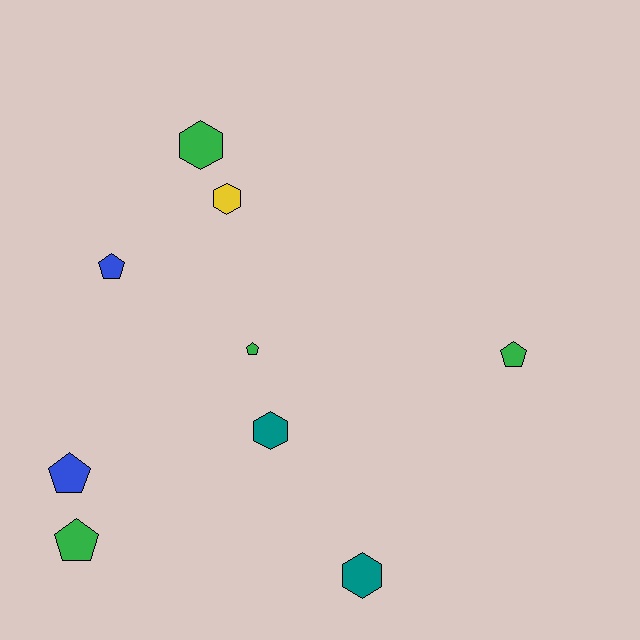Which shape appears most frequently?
Pentagon, with 5 objects.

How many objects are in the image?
There are 9 objects.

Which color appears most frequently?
Green, with 4 objects.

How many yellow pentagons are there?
There are no yellow pentagons.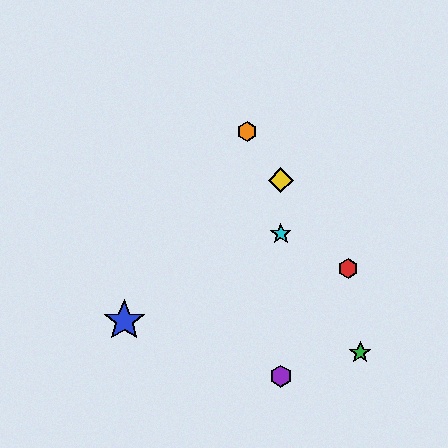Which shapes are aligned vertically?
The yellow diamond, the purple hexagon, the cyan star are aligned vertically.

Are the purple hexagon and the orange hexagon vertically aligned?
No, the purple hexagon is at x≈281 and the orange hexagon is at x≈247.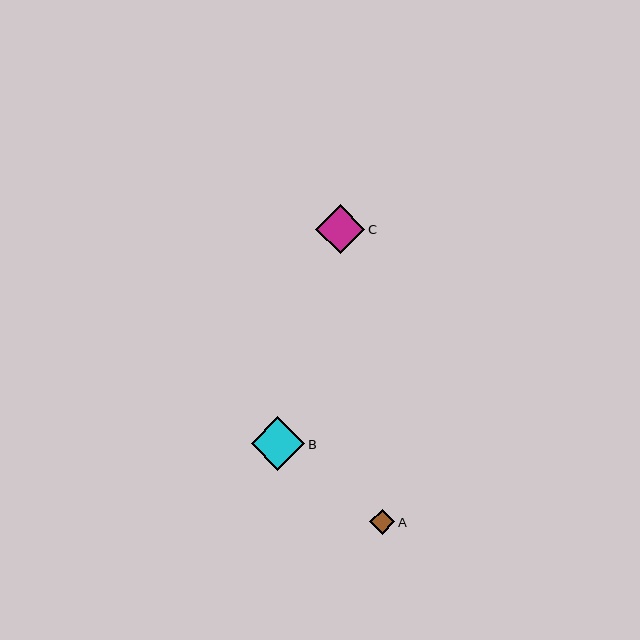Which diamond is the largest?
Diamond B is the largest with a size of approximately 54 pixels.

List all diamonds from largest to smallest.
From largest to smallest: B, C, A.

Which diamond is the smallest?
Diamond A is the smallest with a size of approximately 25 pixels.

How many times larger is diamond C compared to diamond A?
Diamond C is approximately 2.0 times the size of diamond A.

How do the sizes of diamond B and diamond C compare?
Diamond B and diamond C are approximately the same size.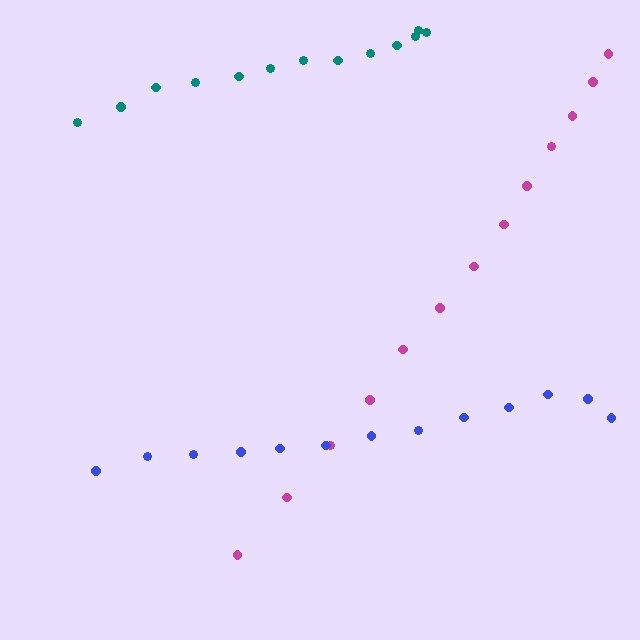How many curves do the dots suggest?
There are 3 distinct paths.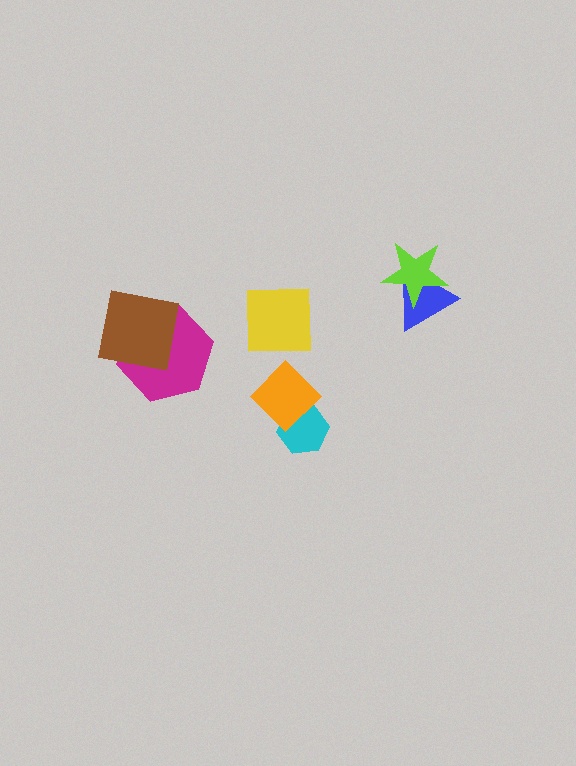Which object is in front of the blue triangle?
The lime star is in front of the blue triangle.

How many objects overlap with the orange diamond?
1 object overlaps with the orange diamond.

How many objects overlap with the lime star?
1 object overlaps with the lime star.